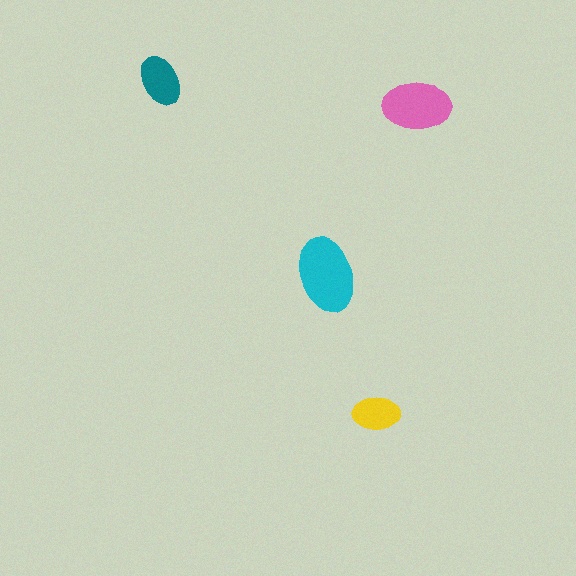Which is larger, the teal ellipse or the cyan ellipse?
The cyan one.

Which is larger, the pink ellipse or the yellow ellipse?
The pink one.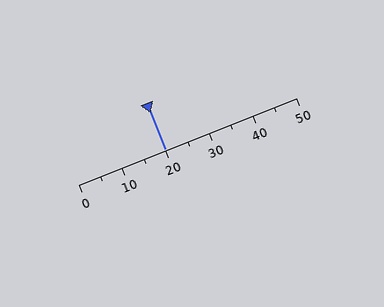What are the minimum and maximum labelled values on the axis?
The axis runs from 0 to 50.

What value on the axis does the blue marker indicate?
The marker indicates approximately 20.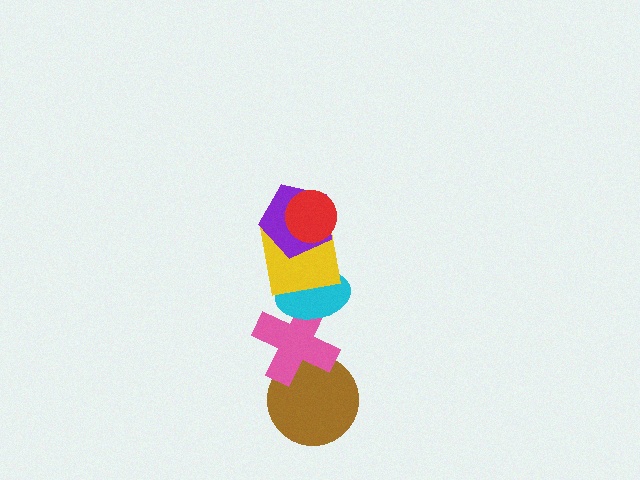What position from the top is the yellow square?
The yellow square is 3rd from the top.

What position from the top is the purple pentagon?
The purple pentagon is 2nd from the top.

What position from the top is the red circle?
The red circle is 1st from the top.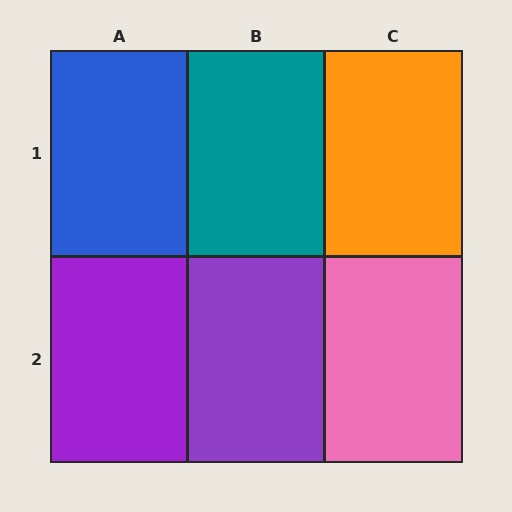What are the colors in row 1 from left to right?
Blue, teal, orange.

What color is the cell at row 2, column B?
Purple.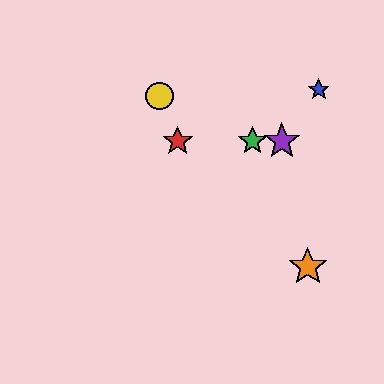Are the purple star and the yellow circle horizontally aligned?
No, the purple star is at y≈141 and the yellow circle is at y≈96.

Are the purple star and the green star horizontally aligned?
Yes, both are at y≈141.